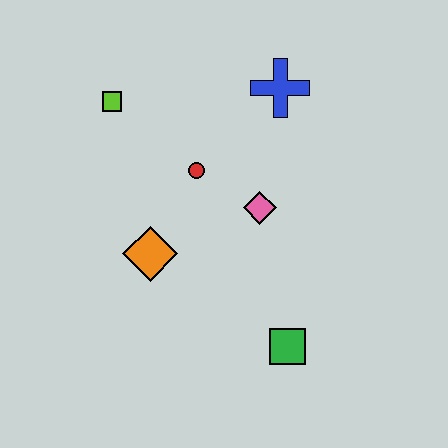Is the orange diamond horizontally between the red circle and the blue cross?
No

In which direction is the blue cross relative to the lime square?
The blue cross is to the right of the lime square.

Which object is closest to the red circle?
The pink diamond is closest to the red circle.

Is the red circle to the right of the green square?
No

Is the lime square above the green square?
Yes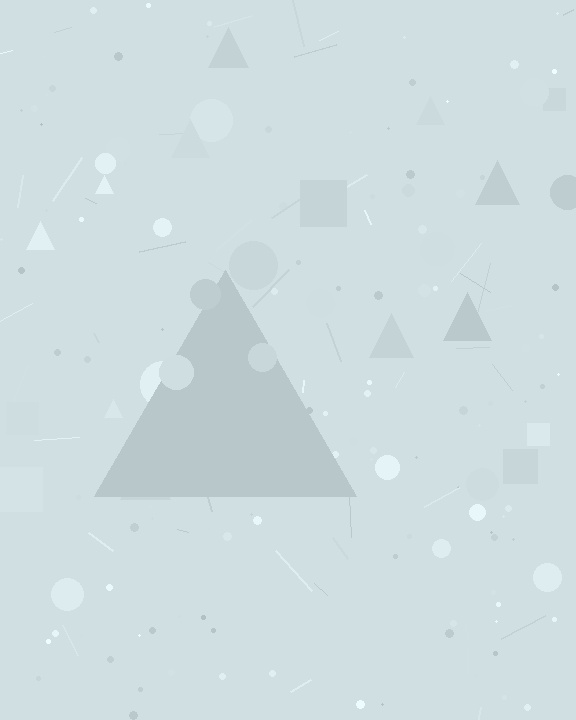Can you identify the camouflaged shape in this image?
The camouflaged shape is a triangle.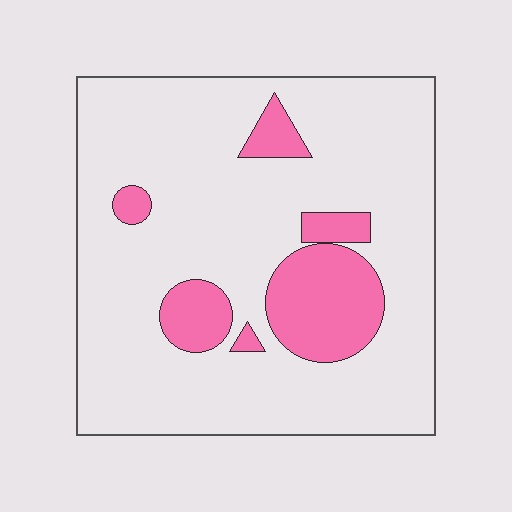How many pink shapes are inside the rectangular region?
6.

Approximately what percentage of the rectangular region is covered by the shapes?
Approximately 15%.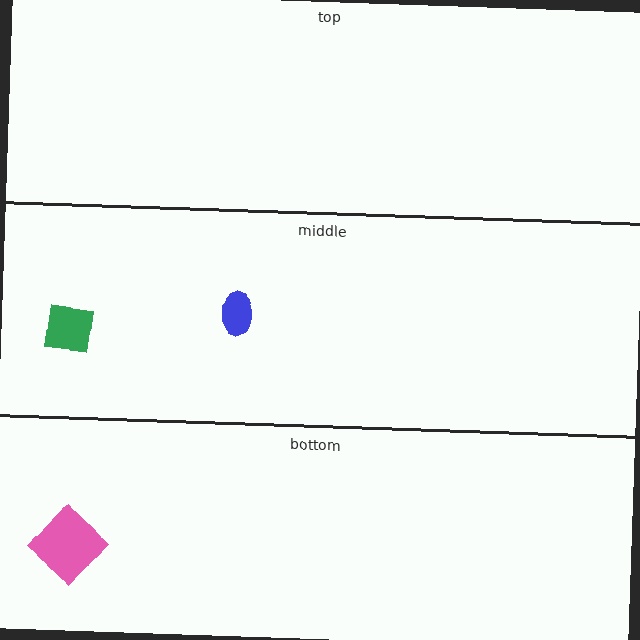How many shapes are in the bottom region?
1.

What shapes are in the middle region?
The blue ellipse, the green square.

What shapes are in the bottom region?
The pink diamond.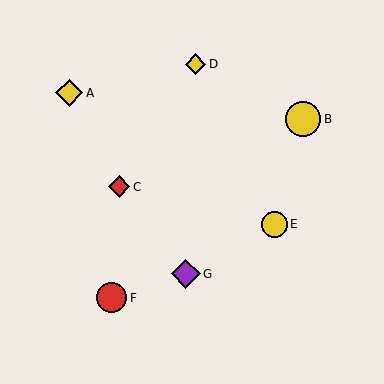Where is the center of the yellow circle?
The center of the yellow circle is at (303, 119).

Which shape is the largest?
The yellow circle (labeled B) is the largest.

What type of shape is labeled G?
Shape G is a purple diamond.